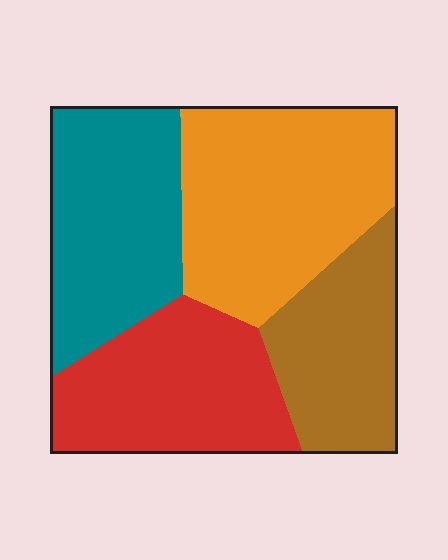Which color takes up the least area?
Brown, at roughly 20%.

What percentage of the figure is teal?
Teal covers roughly 25% of the figure.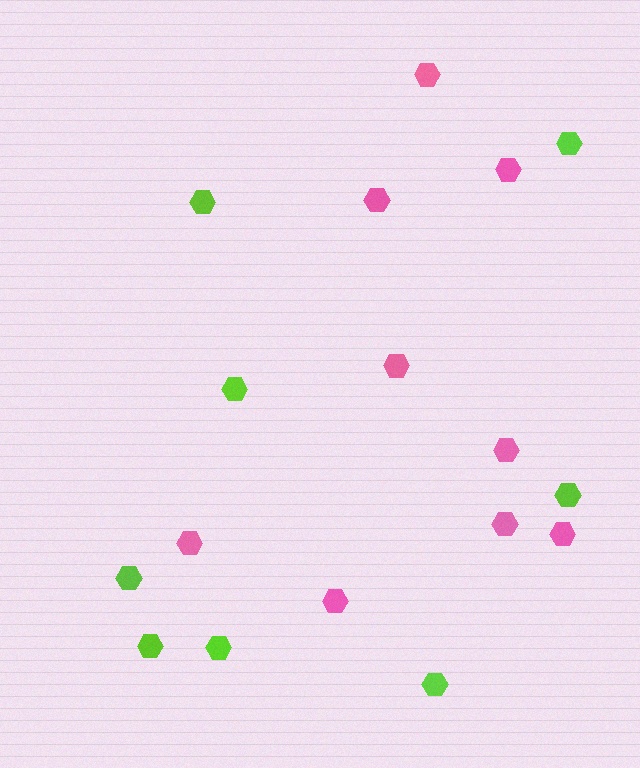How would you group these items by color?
There are 2 groups: one group of lime hexagons (8) and one group of pink hexagons (9).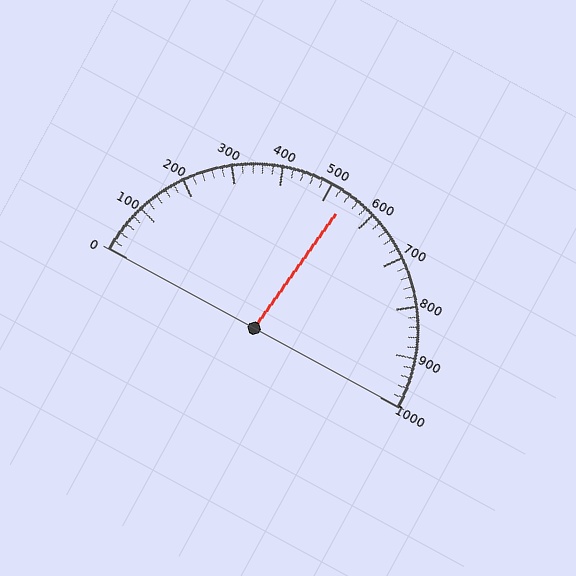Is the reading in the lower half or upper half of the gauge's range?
The reading is in the upper half of the range (0 to 1000).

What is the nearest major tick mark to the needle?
The nearest major tick mark is 500.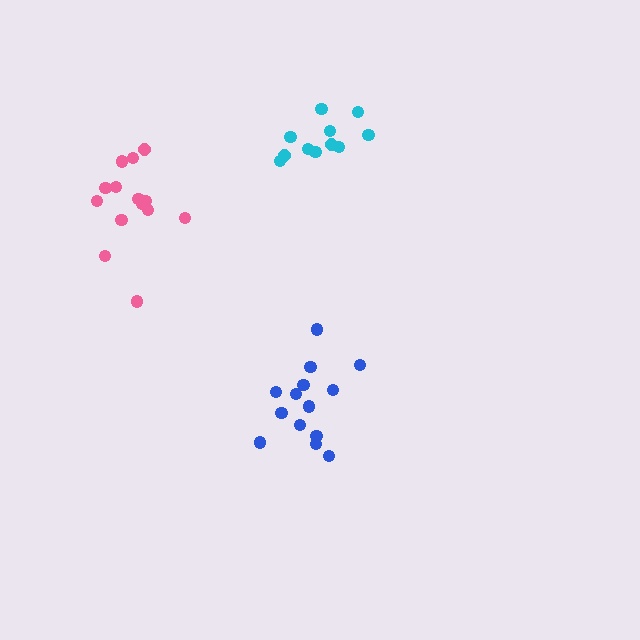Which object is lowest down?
The blue cluster is bottommost.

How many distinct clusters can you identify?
There are 3 distinct clusters.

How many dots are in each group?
Group 1: 14 dots, Group 2: 14 dots, Group 3: 11 dots (39 total).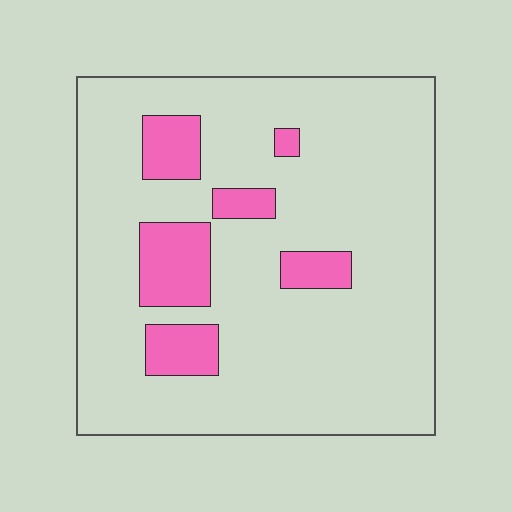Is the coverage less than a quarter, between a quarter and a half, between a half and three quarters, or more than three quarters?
Less than a quarter.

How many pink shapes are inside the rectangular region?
6.